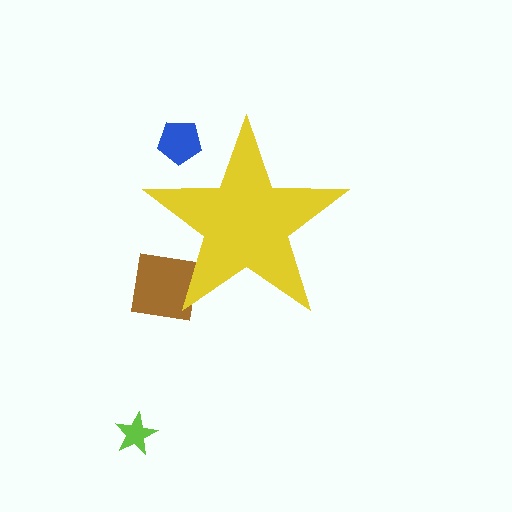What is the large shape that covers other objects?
A yellow star.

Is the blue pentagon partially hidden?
Yes, the blue pentagon is partially hidden behind the yellow star.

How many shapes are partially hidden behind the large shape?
2 shapes are partially hidden.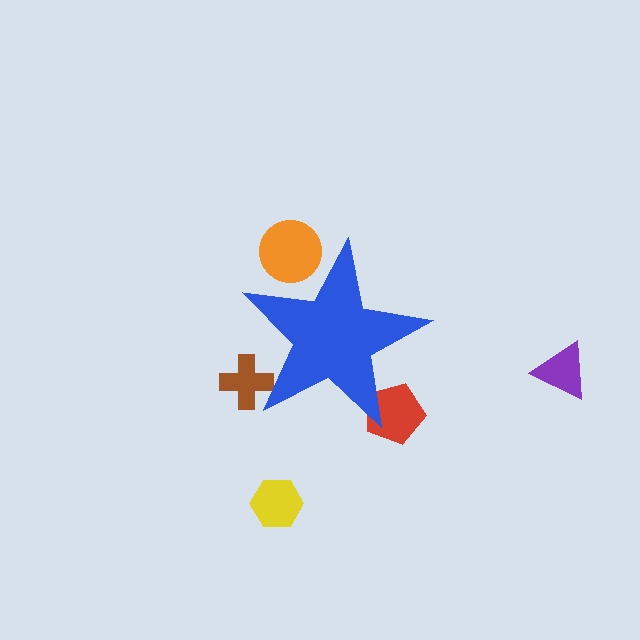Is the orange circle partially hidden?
Yes, the orange circle is partially hidden behind the blue star.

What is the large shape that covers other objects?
A blue star.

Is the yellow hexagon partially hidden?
No, the yellow hexagon is fully visible.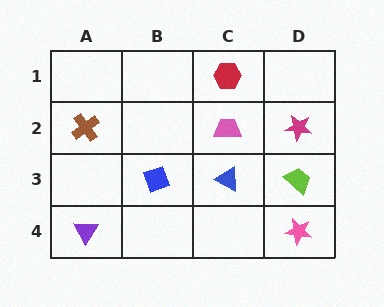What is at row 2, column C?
A pink trapezoid.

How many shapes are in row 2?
3 shapes.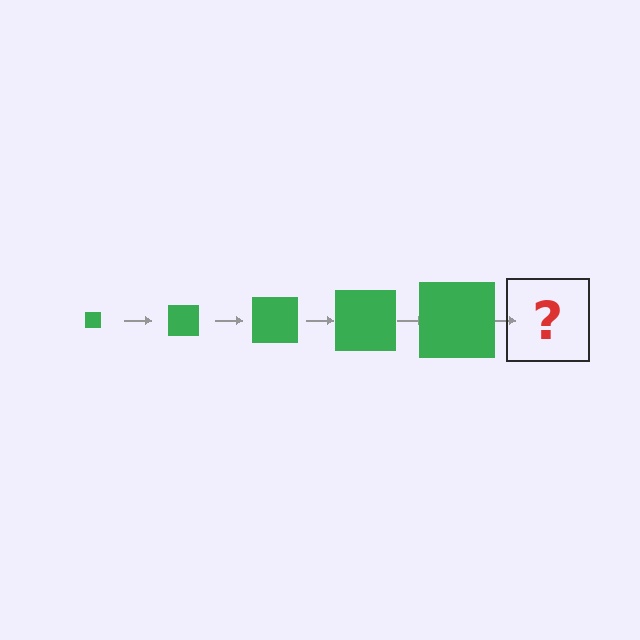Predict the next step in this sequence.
The next step is a green square, larger than the previous one.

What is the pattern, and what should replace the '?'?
The pattern is that the square gets progressively larger each step. The '?' should be a green square, larger than the previous one.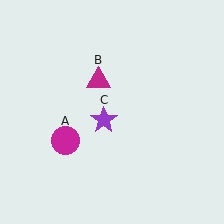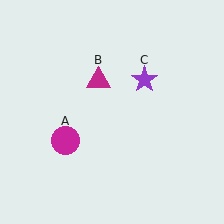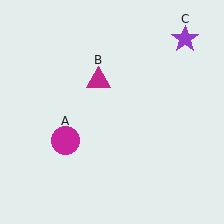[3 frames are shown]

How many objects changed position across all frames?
1 object changed position: purple star (object C).